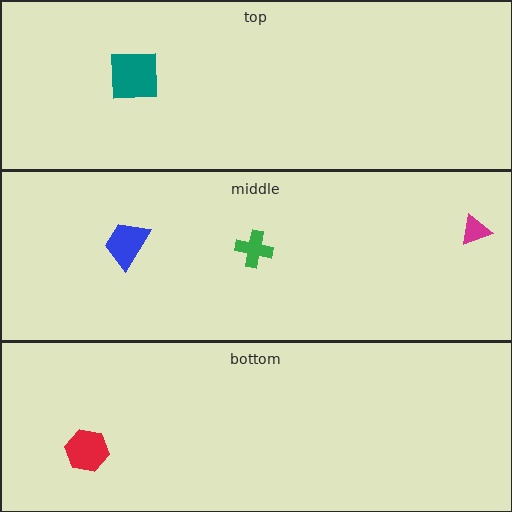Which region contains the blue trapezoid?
The middle region.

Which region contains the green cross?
The middle region.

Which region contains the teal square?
The top region.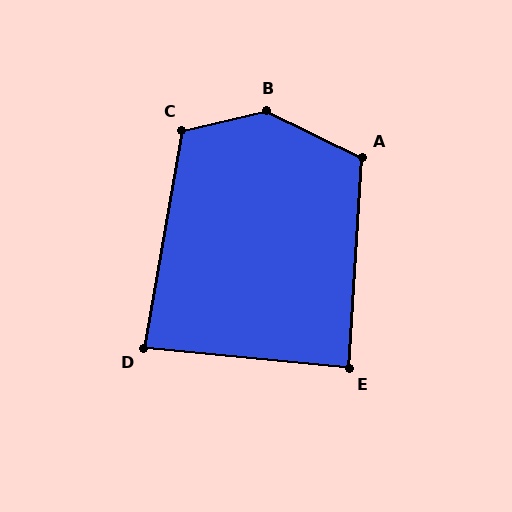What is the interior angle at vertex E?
Approximately 88 degrees (approximately right).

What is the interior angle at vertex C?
Approximately 113 degrees (obtuse).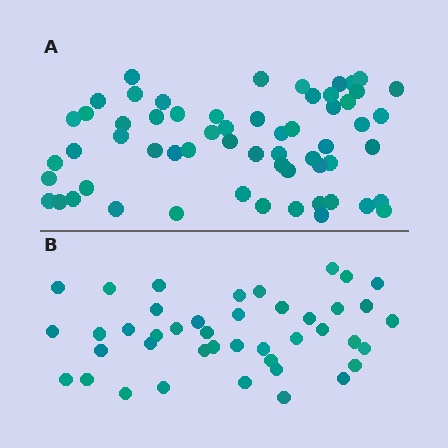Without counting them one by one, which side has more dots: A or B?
Region A (the top region) has more dots.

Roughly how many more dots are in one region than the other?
Region A has approximately 20 more dots than region B.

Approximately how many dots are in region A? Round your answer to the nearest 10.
About 60 dots.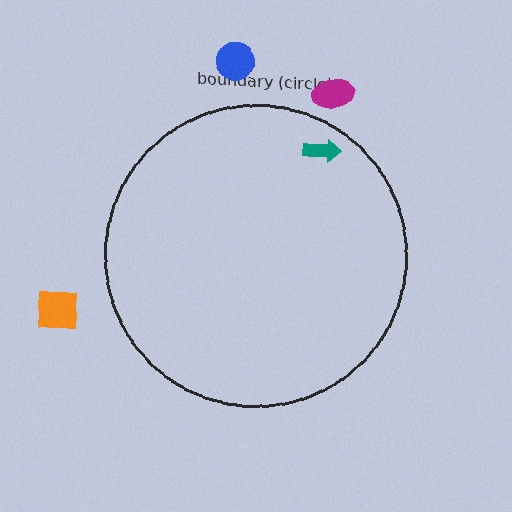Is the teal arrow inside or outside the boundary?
Inside.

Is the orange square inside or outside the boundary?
Outside.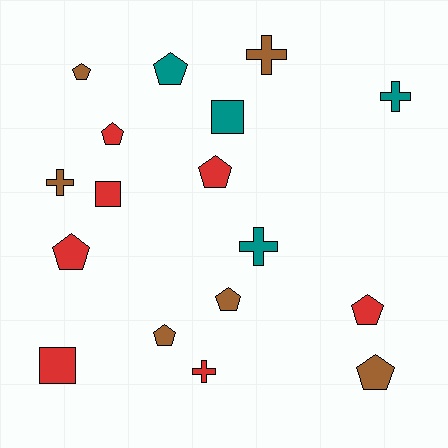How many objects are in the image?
There are 17 objects.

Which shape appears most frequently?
Pentagon, with 9 objects.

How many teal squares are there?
There is 1 teal square.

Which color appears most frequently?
Red, with 7 objects.